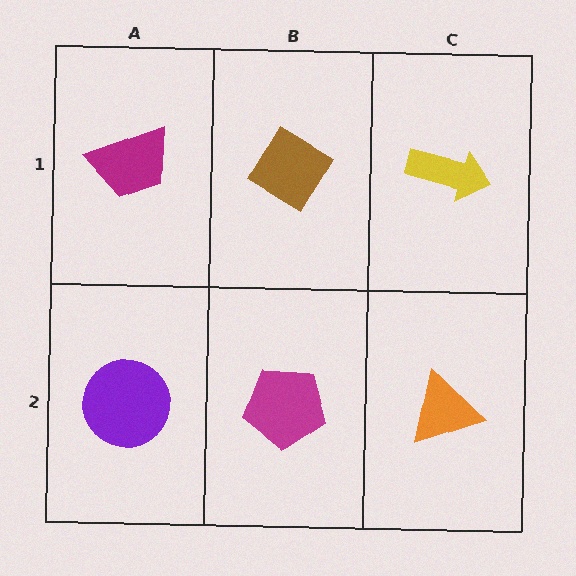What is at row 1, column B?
A brown diamond.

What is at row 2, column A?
A purple circle.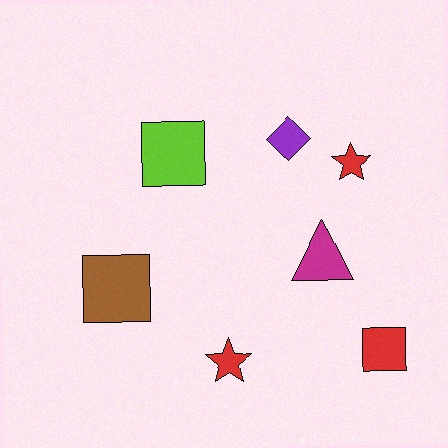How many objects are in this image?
There are 7 objects.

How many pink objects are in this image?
There are no pink objects.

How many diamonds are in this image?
There is 1 diamond.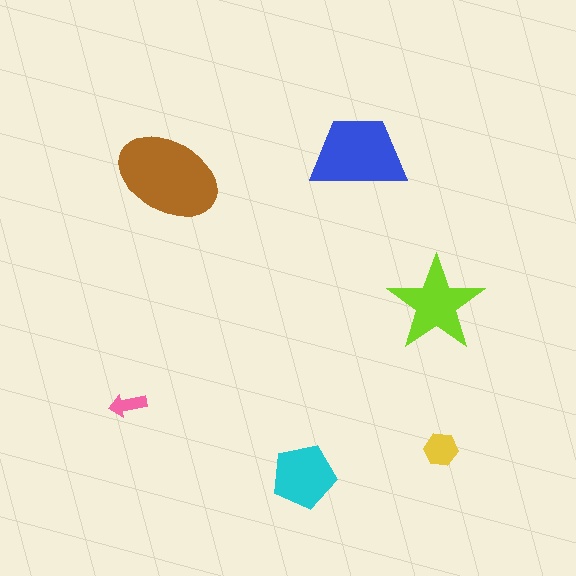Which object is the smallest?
The pink arrow.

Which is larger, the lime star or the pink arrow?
The lime star.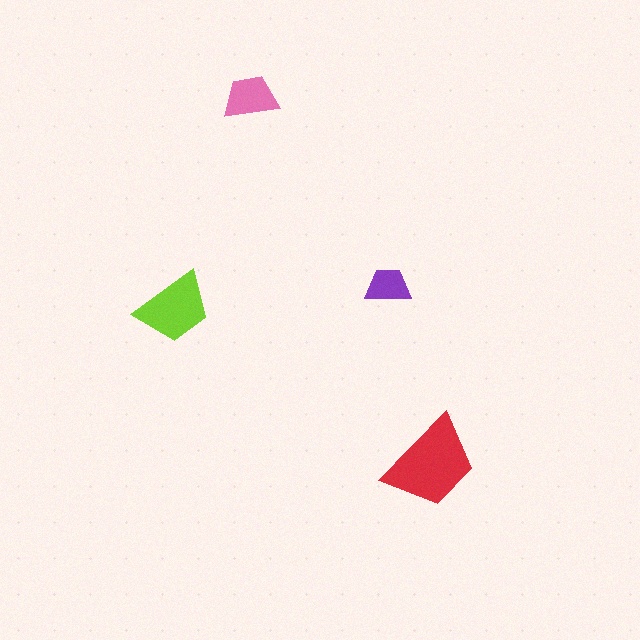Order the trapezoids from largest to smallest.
the red one, the lime one, the pink one, the purple one.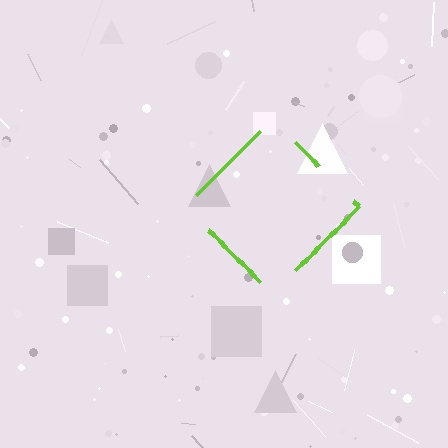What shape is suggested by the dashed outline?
The dashed outline suggests a diamond.